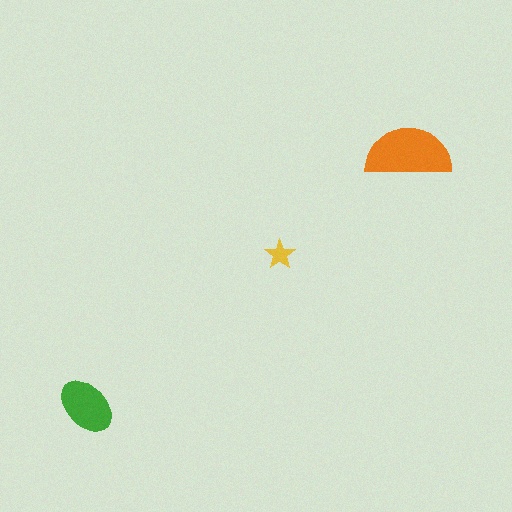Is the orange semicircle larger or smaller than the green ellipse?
Larger.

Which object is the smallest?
The yellow star.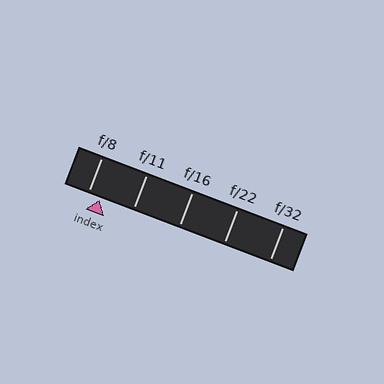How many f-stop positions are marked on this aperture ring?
There are 5 f-stop positions marked.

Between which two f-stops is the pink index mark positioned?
The index mark is between f/8 and f/11.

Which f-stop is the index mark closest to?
The index mark is closest to f/8.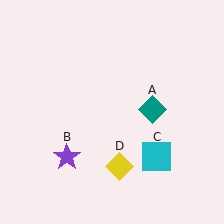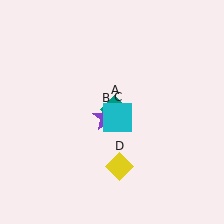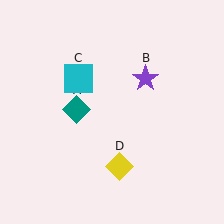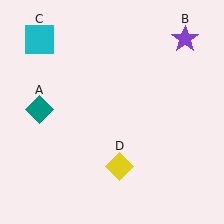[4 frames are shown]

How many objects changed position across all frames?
3 objects changed position: teal diamond (object A), purple star (object B), cyan square (object C).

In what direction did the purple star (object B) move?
The purple star (object B) moved up and to the right.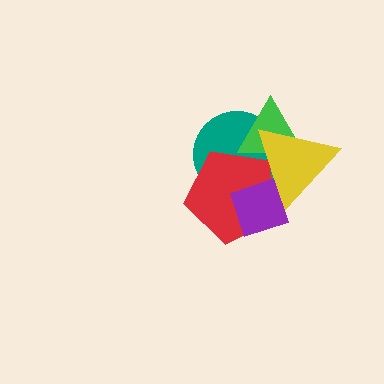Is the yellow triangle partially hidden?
Yes, it is partially covered by another shape.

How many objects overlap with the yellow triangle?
4 objects overlap with the yellow triangle.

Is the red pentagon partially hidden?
Yes, it is partially covered by another shape.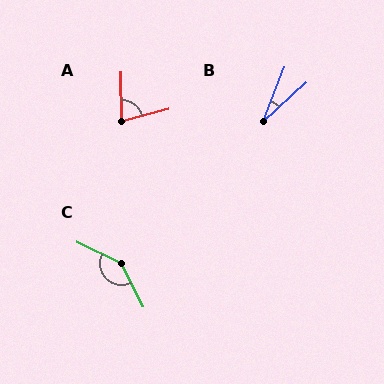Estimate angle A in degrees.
Approximately 76 degrees.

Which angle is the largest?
C, at approximately 143 degrees.